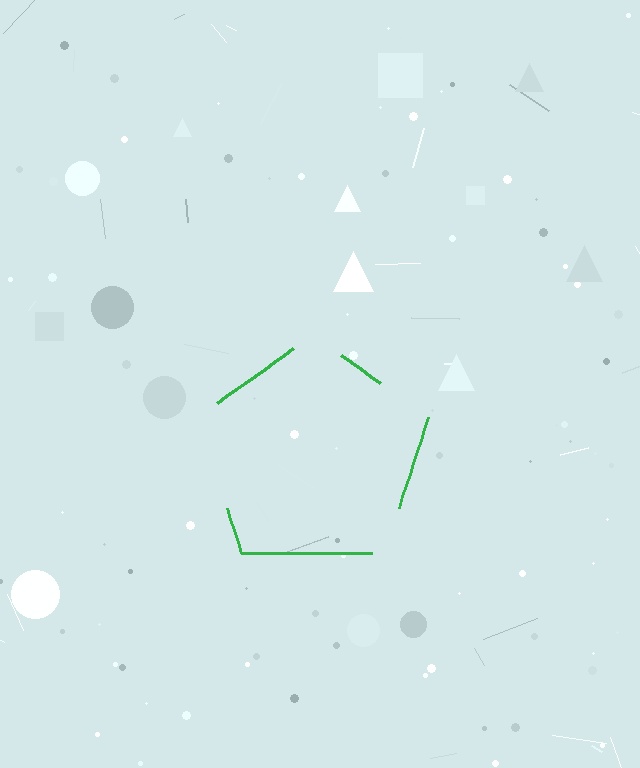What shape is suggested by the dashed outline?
The dashed outline suggests a pentagon.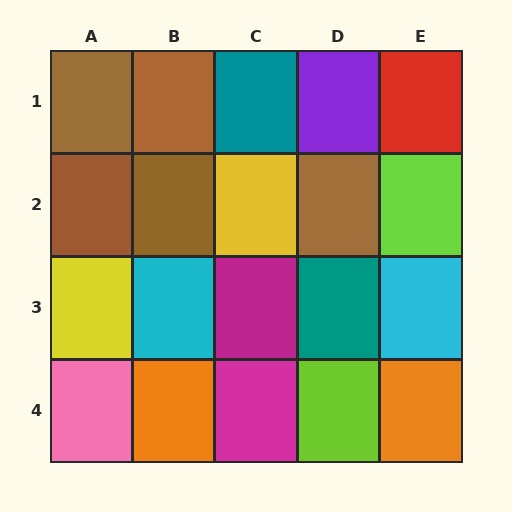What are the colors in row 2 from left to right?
Brown, brown, yellow, brown, lime.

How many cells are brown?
5 cells are brown.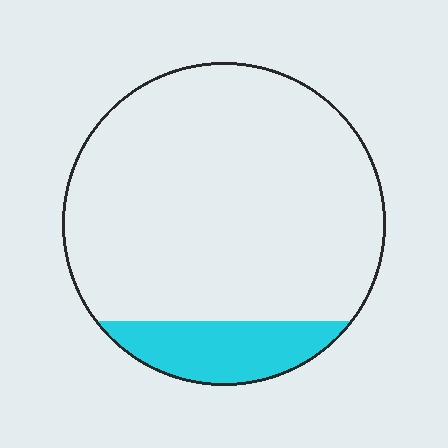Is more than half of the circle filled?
No.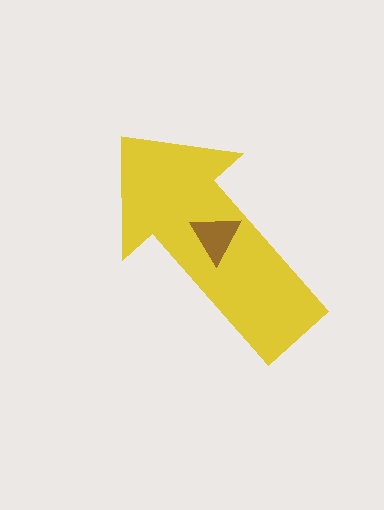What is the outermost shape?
The yellow arrow.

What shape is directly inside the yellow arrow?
The brown triangle.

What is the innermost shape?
The brown triangle.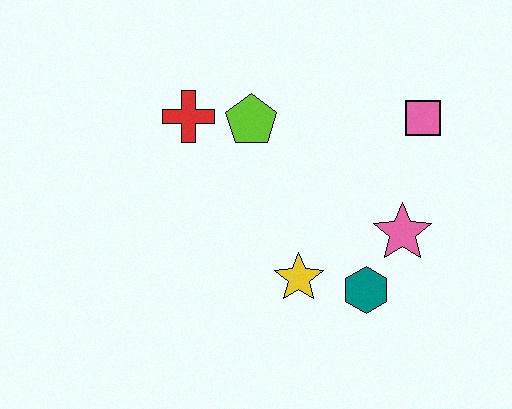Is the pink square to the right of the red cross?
Yes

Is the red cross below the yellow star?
No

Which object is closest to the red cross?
The lime pentagon is closest to the red cross.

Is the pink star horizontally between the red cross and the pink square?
Yes